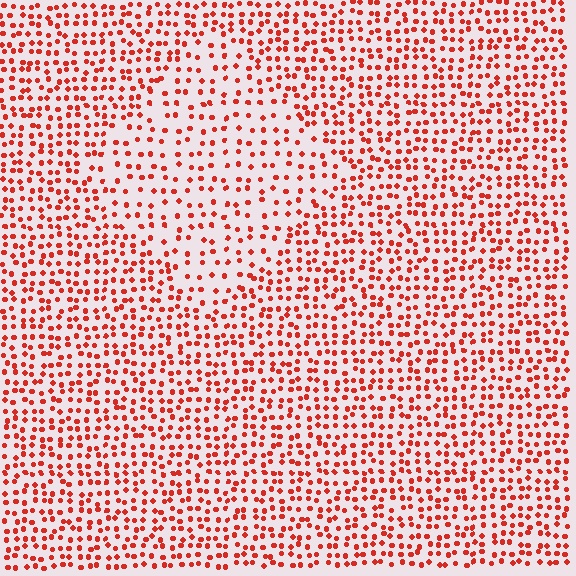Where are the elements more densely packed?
The elements are more densely packed outside the diamond boundary.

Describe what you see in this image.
The image contains small red elements arranged at two different densities. A diamond-shaped region is visible where the elements are less densely packed than the surrounding area.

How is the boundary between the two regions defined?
The boundary is defined by a change in element density (approximately 1.8x ratio). All elements are the same color, size, and shape.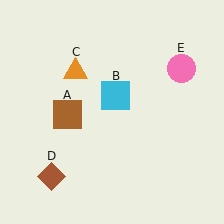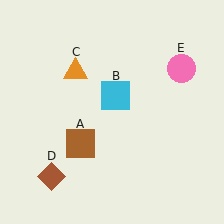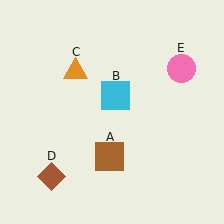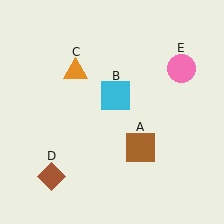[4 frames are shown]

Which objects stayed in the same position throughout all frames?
Cyan square (object B) and orange triangle (object C) and brown diamond (object D) and pink circle (object E) remained stationary.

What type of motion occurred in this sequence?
The brown square (object A) rotated counterclockwise around the center of the scene.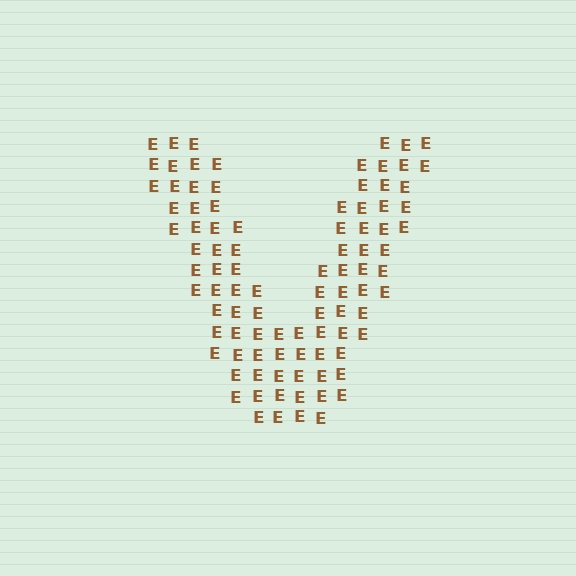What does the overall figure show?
The overall figure shows the letter V.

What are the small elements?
The small elements are letter E's.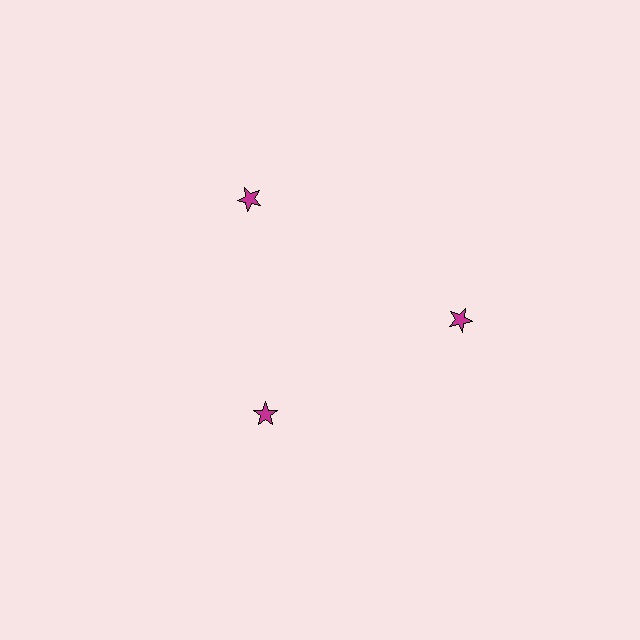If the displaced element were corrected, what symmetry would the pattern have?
It would have 3-fold rotational symmetry — the pattern would map onto itself every 120 degrees.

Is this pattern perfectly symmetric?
No. The 3 magenta stars are arranged in a ring, but one element near the 7 o'clock position is pulled inward toward the center, breaking the 3-fold rotational symmetry.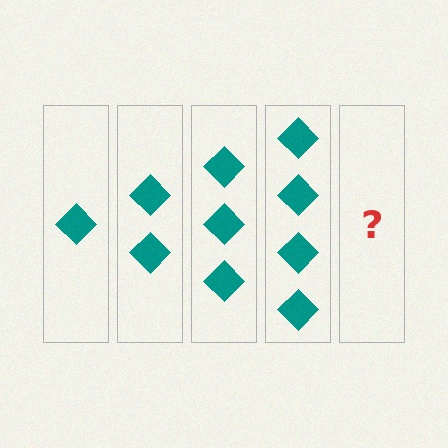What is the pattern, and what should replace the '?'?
The pattern is that each step adds one more diamond. The '?' should be 5 diamonds.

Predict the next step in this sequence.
The next step is 5 diamonds.